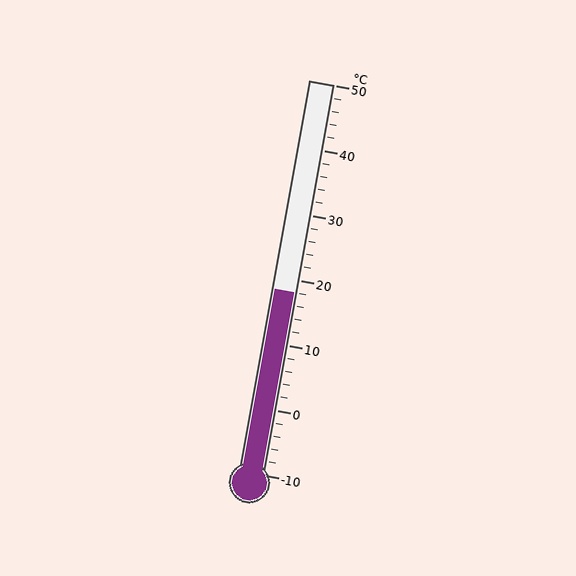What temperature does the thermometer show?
The thermometer shows approximately 18°C.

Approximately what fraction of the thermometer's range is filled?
The thermometer is filled to approximately 45% of its range.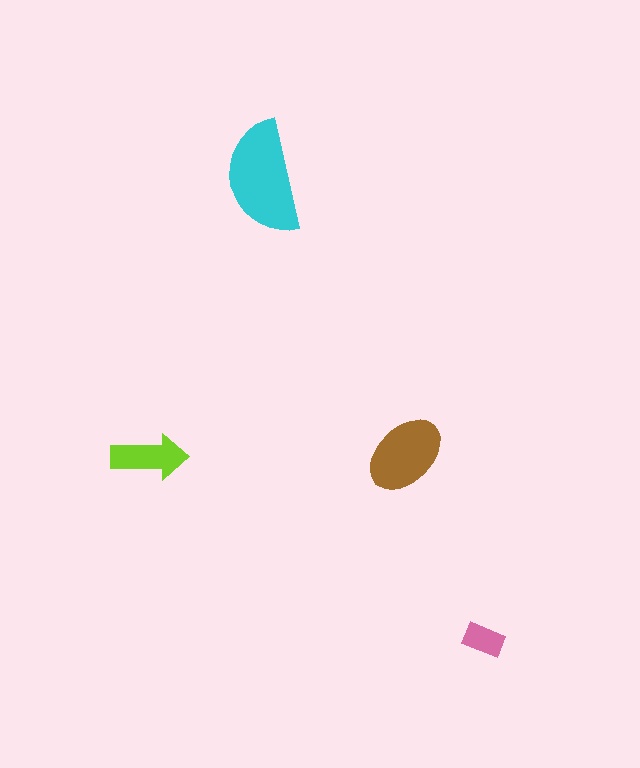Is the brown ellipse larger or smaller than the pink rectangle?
Larger.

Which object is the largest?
The cyan semicircle.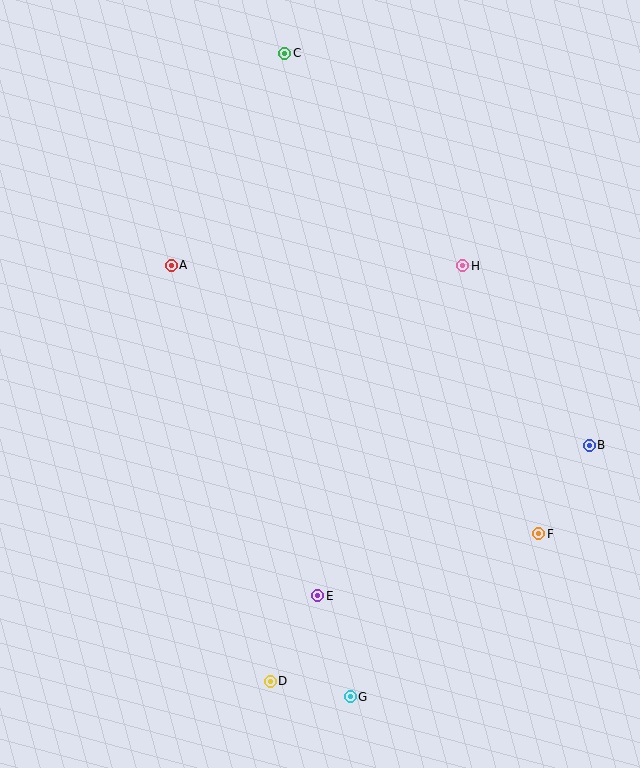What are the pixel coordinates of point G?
Point G is at (350, 697).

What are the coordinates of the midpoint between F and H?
The midpoint between F and H is at (501, 400).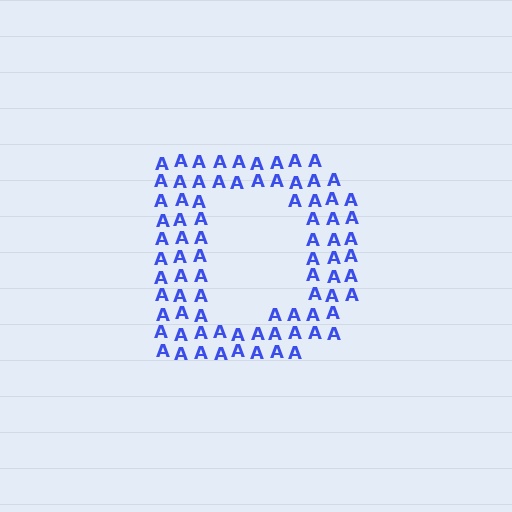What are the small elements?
The small elements are letter A's.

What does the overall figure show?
The overall figure shows the letter D.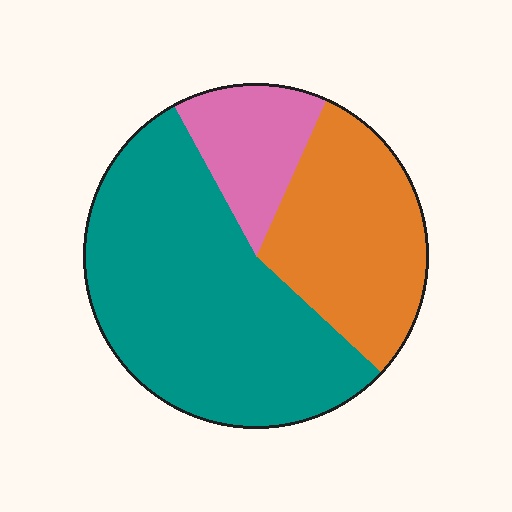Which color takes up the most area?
Teal, at roughly 55%.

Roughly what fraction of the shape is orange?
Orange takes up about one third (1/3) of the shape.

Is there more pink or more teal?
Teal.